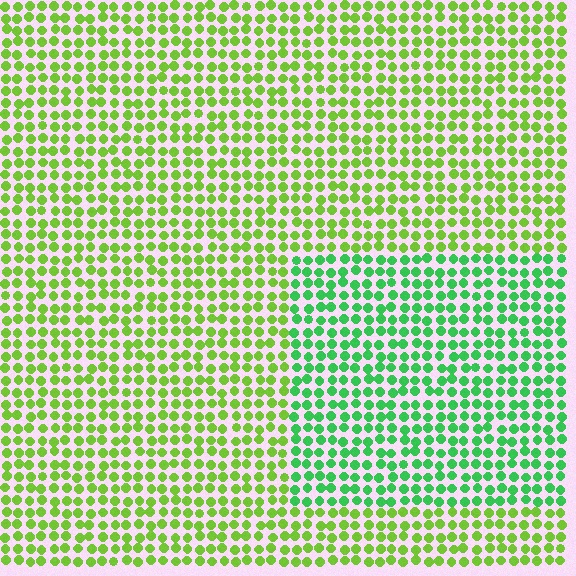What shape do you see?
I see a rectangle.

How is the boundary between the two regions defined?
The boundary is defined purely by a slight shift in hue (about 38 degrees). Spacing, size, and orientation are identical on both sides.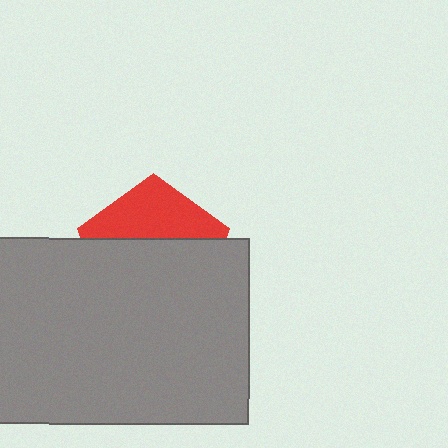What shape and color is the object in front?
The object in front is a gray rectangle.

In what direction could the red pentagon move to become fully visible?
The red pentagon could move up. That would shift it out from behind the gray rectangle entirely.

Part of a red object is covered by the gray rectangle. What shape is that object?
It is a pentagon.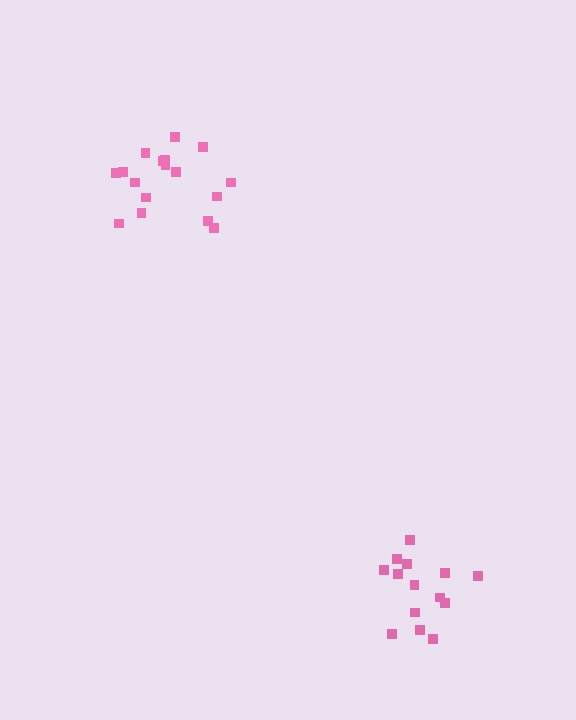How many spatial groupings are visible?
There are 2 spatial groupings.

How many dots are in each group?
Group 1: 14 dots, Group 2: 17 dots (31 total).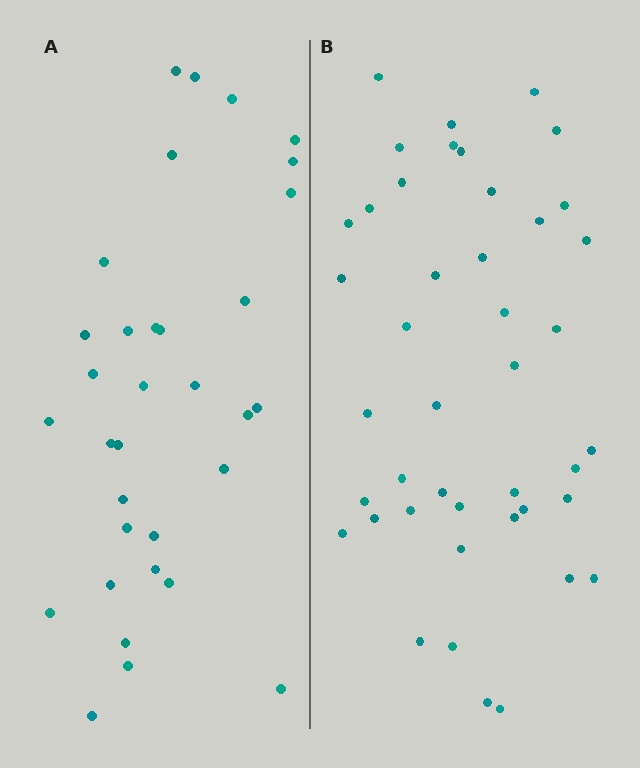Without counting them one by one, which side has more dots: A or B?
Region B (the right region) has more dots.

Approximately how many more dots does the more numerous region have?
Region B has roughly 10 or so more dots than region A.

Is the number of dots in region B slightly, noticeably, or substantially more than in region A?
Region B has noticeably more, but not dramatically so. The ratio is roughly 1.3 to 1.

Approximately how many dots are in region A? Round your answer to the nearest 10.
About 30 dots. (The exact count is 33, which rounds to 30.)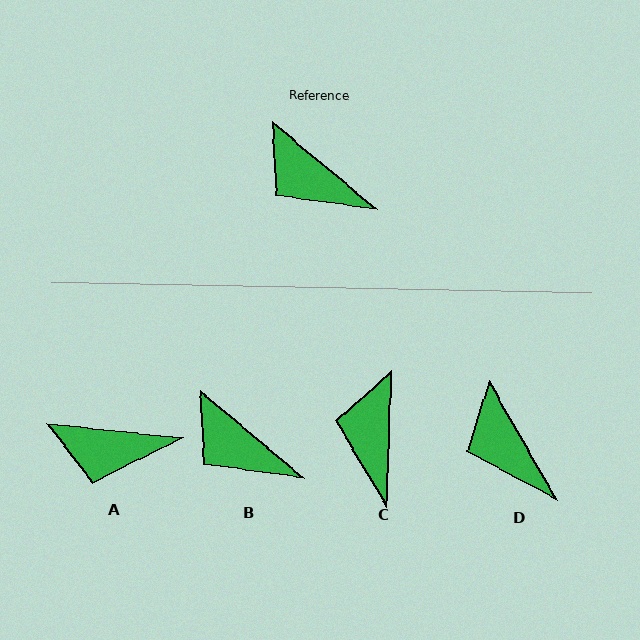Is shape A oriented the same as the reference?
No, it is off by about 34 degrees.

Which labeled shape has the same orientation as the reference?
B.